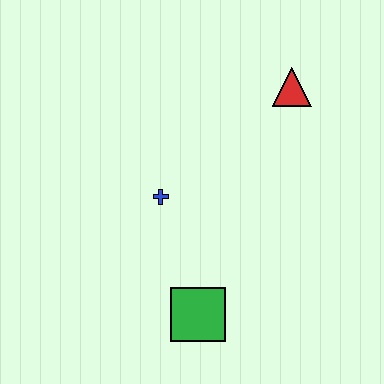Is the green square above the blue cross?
No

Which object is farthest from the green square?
The red triangle is farthest from the green square.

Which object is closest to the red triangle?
The blue cross is closest to the red triangle.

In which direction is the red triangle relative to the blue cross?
The red triangle is to the right of the blue cross.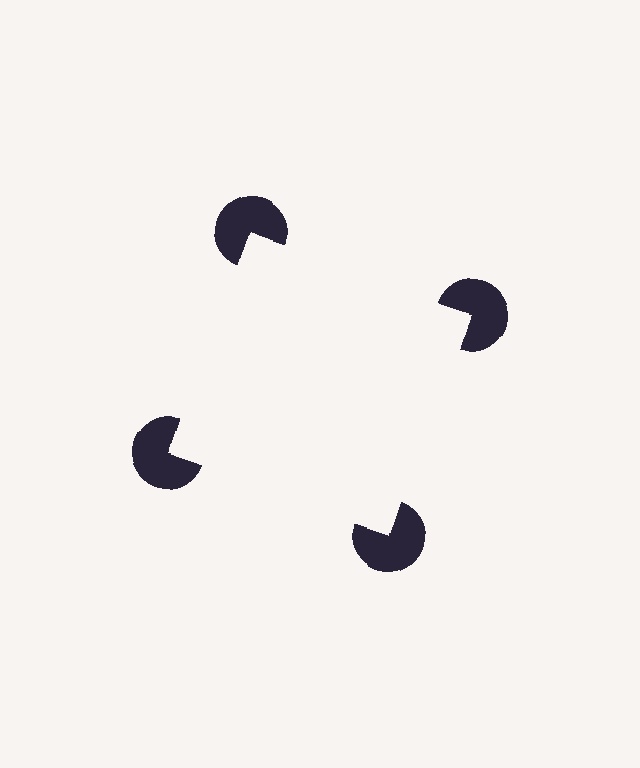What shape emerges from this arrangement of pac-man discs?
An illusory square — its edges are inferred from the aligned wedge cuts in the pac-man discs, not physically drawn.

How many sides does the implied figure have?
4 sides.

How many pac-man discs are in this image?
There are 4 — one at each vertex of the illusory square.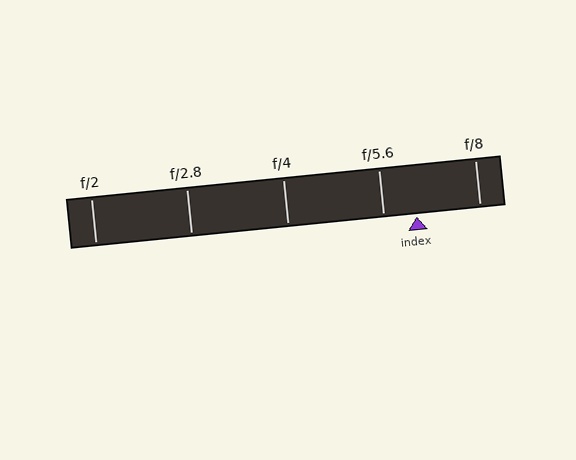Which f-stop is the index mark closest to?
The index mark is closest to f/5.6.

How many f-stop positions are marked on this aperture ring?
There are 5 f-stop positions marked.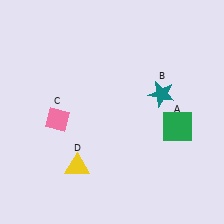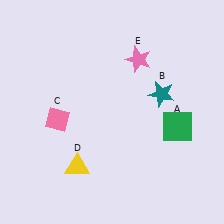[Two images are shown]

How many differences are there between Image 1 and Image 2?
There is 1 difference between the two images.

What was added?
A pink star (E) was added in Image 2.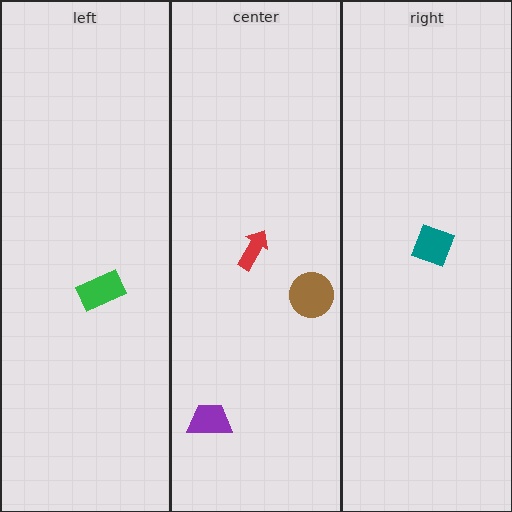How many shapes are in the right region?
1.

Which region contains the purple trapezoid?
The center region.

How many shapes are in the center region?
3.